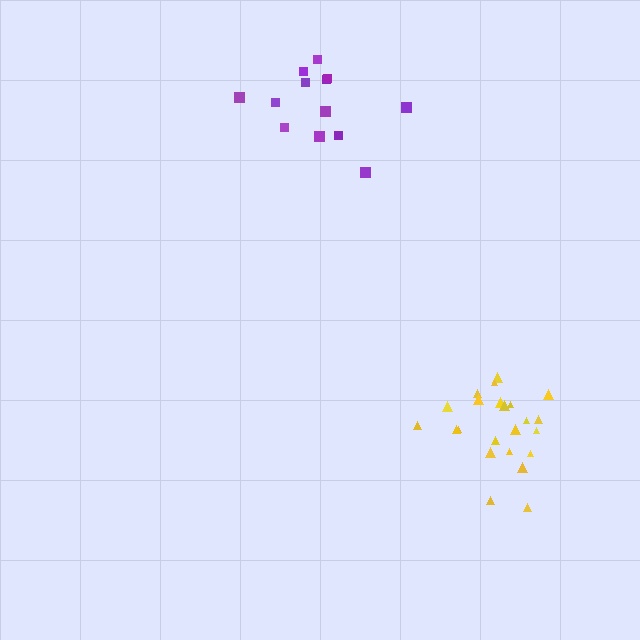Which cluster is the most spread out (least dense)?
Purple.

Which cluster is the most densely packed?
Yellow.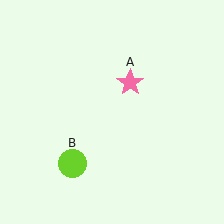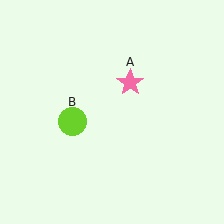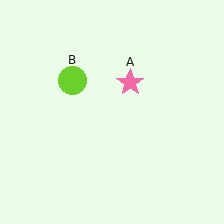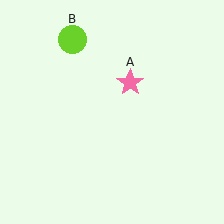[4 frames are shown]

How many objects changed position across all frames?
1 object changed position: lime circle (object B).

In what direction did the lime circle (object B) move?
The lime circle (object B) moved up.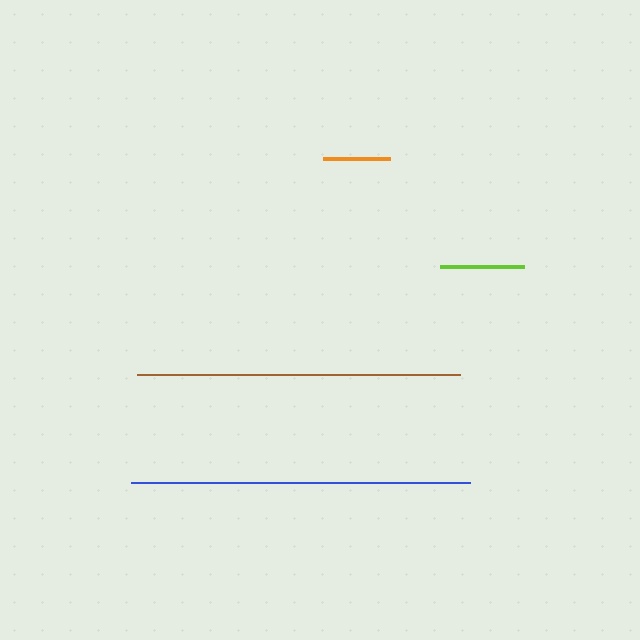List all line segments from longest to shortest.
From longest to shortest: blue, brown, lime, orange.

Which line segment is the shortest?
The orange line is the shortest at approximately 67 pixels.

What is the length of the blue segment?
The blue segment is approximately 339 pixels long.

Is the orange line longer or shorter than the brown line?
The brown line is longer than the orange line.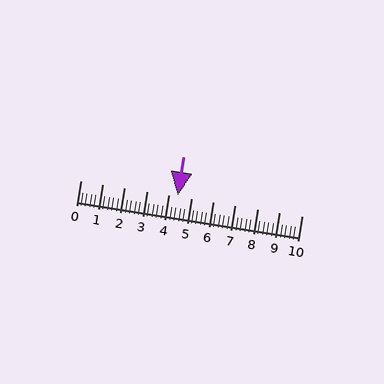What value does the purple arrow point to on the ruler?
The purple arrow points to approximately 4.4.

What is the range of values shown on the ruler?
The ruler shows values from 0 to 10.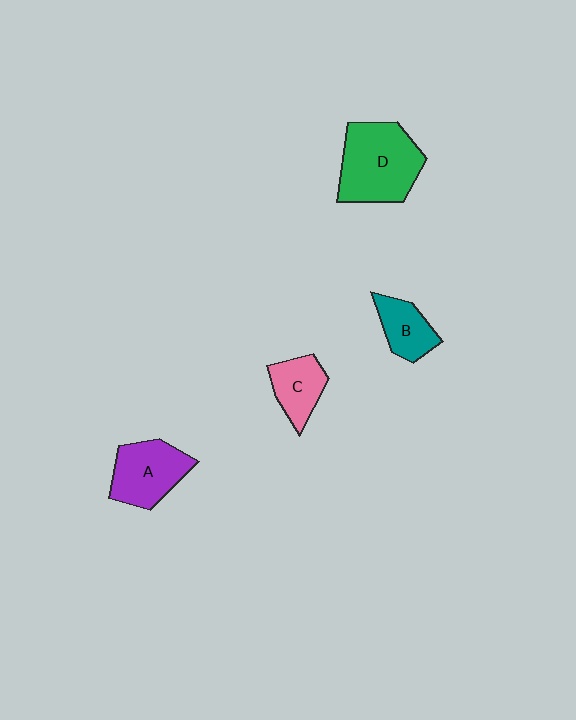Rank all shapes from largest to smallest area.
From largest to smallest: D (green), A (purple), C (pink), B (teal).